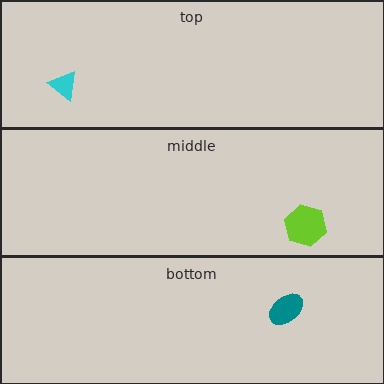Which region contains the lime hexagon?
The middle region.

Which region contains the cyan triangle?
The top region.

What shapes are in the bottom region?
The teal ellipse.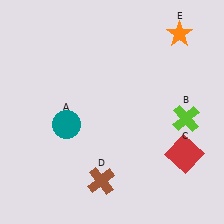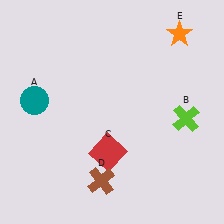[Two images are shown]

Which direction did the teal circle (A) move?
The teal circle (A) moved left.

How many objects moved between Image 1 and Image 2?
2 objects moved between the two images.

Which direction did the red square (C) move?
The red square (C) moved left.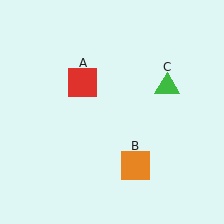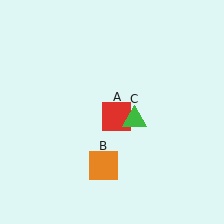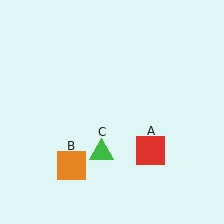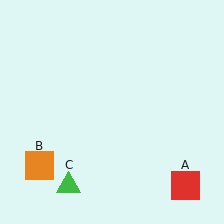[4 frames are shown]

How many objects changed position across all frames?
3 objects changed position: red square (object A), orange square (object B), green triangle (object C).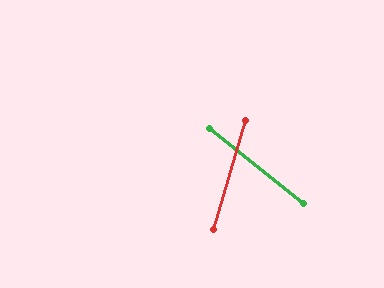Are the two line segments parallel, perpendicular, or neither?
Neither parallel nor perpendicular — they differ by about 67°.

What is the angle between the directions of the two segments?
Approximately 67 degrees.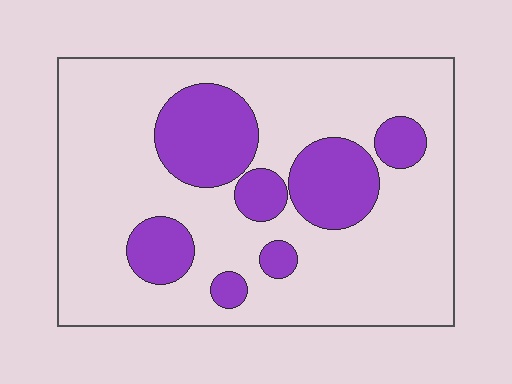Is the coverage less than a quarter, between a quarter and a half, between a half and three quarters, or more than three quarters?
Less than a quarter.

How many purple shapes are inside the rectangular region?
7.